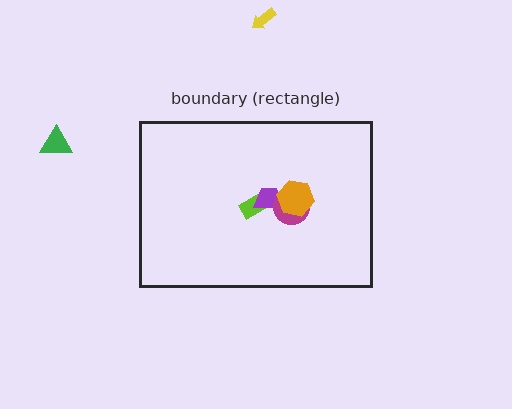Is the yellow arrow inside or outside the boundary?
Outside.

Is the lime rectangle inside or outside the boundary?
Inside.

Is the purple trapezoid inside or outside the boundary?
Inside.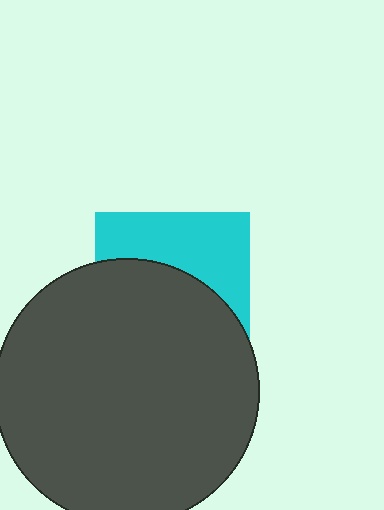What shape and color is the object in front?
The object in front is a dark gray circle.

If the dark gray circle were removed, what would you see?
You would see the complete cyan square.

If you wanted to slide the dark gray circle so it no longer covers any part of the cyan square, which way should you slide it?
Slide it down — that is the most direct way to separate the two shapes.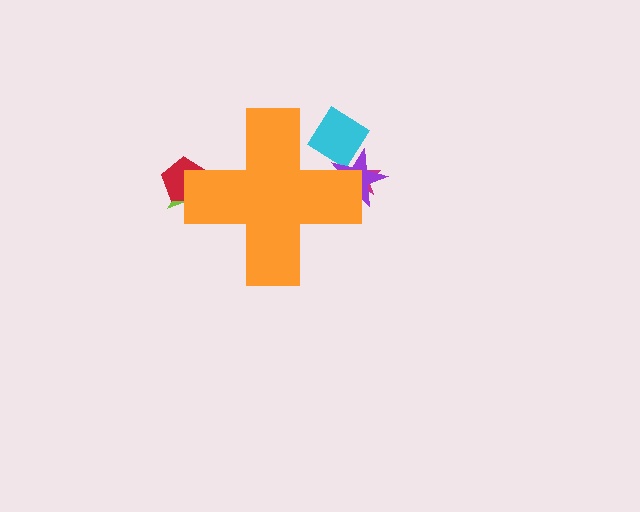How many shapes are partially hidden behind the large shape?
5 shapes are partially hidden.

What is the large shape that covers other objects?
An orange cross.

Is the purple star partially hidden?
Yes, the purple star is partially hidden behind the orange cross.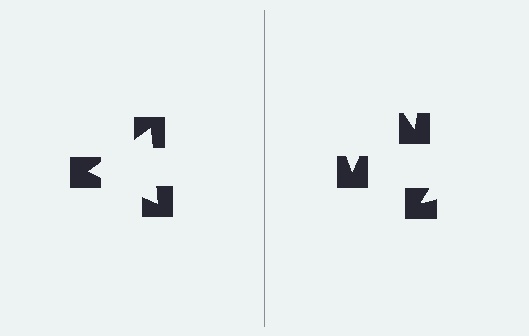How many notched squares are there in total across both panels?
6 — 3 on each side.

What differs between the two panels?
The notched squares are positioned identically on both sides; only the wedge orientations differ. On the left they align to a triangle; on the right they are misaligned.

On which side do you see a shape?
An illusory triangle appears on the left side. On the right side the wedge cuts are rotated, so no coherent shape forms.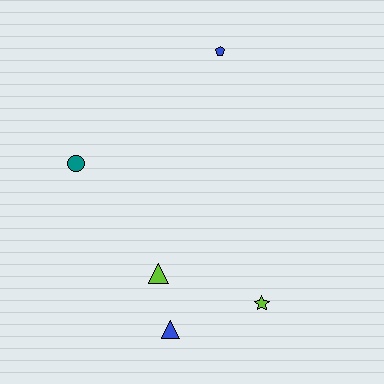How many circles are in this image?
There is 1 circle.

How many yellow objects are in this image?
There are no yellow objects.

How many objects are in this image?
There are 5 objects.